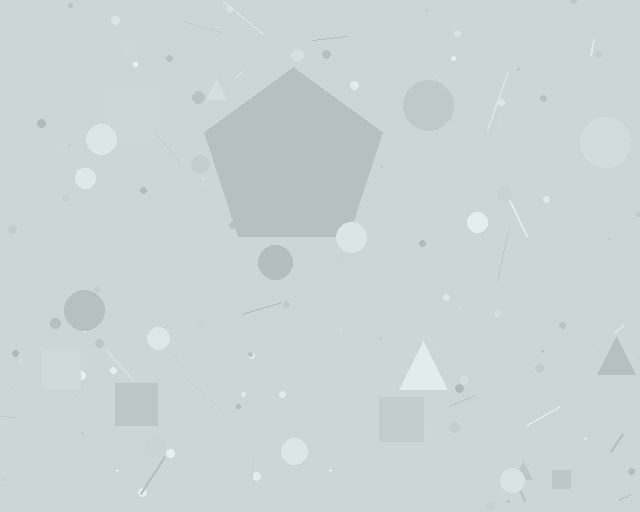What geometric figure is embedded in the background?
A pentagon is embedded in the background.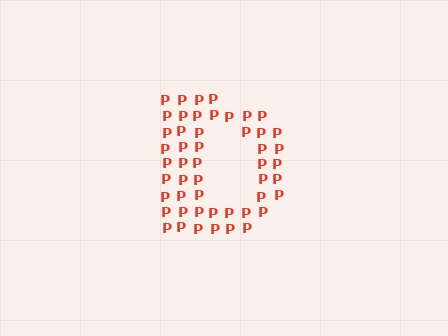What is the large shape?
The large shape is the letter D.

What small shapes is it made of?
It is made of small letter P's.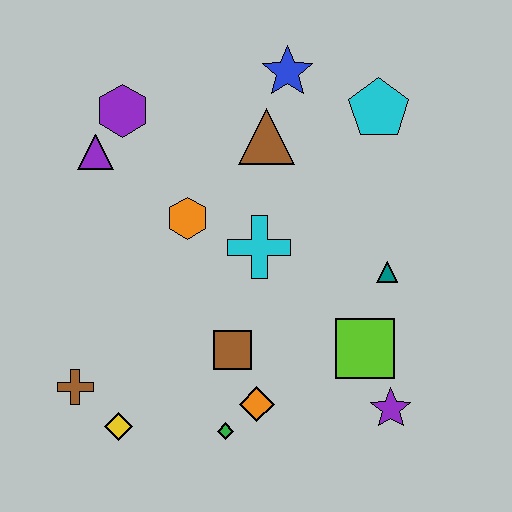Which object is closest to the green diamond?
The orange diamond is closest to the green diamond.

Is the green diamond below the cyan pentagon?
Yes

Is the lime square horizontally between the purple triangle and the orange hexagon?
No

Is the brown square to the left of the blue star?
Yes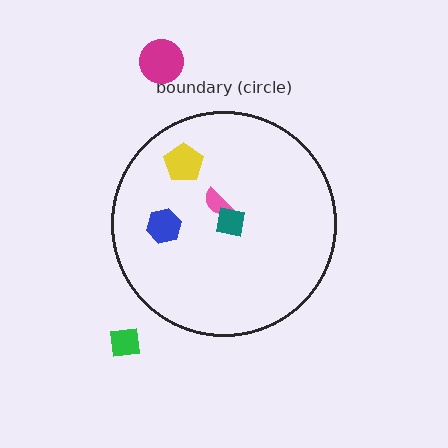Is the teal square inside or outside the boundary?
Inside.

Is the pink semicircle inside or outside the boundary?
Inside.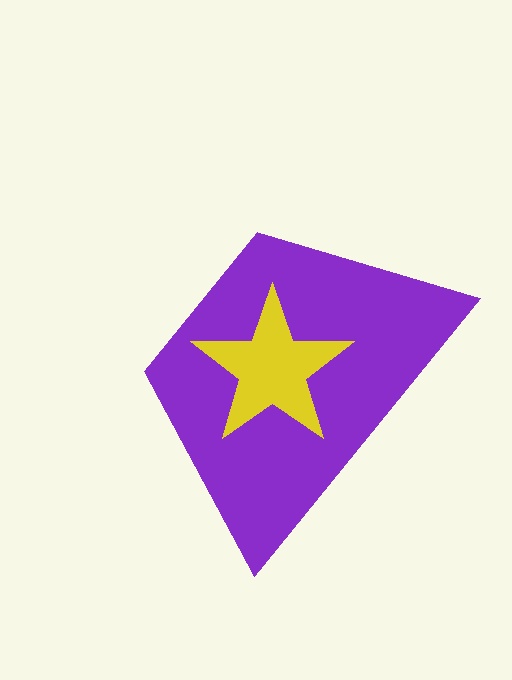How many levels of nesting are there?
2.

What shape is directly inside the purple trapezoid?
The yellow star.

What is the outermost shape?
The purple trapezoid.